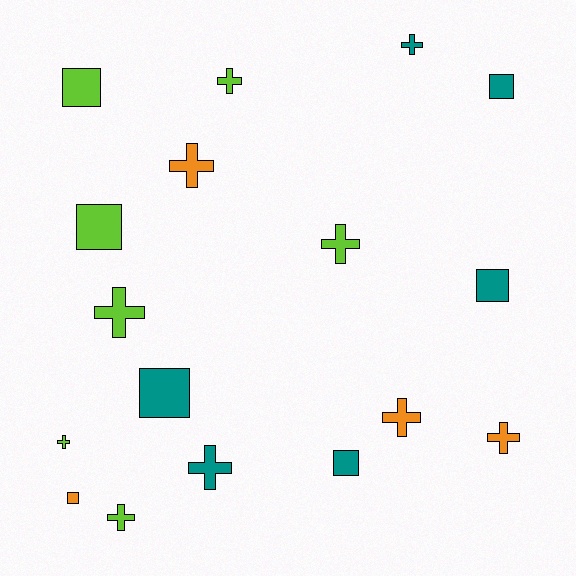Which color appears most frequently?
Lime, with 7 objects.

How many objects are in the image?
There are 17 objects.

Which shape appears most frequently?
Cross, with 10 objects.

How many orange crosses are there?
There are 3 orange crosses.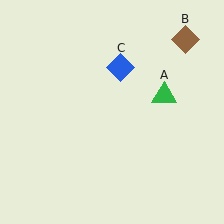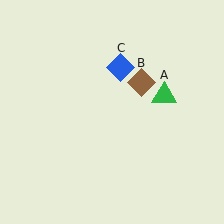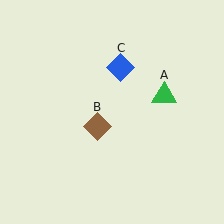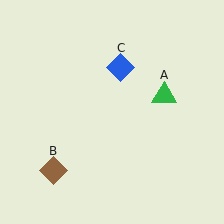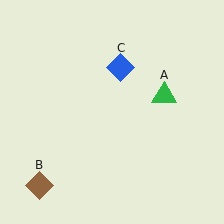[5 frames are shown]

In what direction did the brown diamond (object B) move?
The brown diamond (object B) moved down and to the left.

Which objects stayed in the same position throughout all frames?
Green triangle (object A) and blue diamond (object C) remained stationary.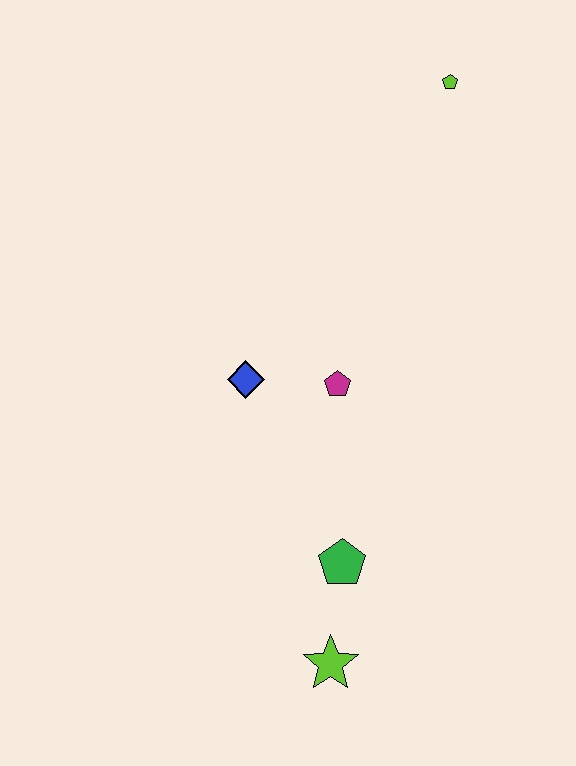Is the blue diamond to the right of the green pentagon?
No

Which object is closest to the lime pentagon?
The magenta pentagon is closest to the lime pentagon.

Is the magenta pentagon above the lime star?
Yes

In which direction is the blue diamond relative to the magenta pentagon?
The blue diamond is to the left of the magenta pentagon.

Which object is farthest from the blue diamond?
The lime pentagon is farthest from the blue diamond.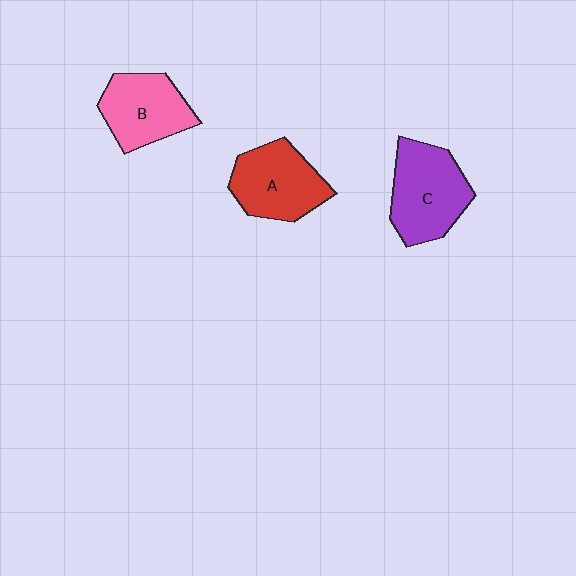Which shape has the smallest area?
Shape B (pink).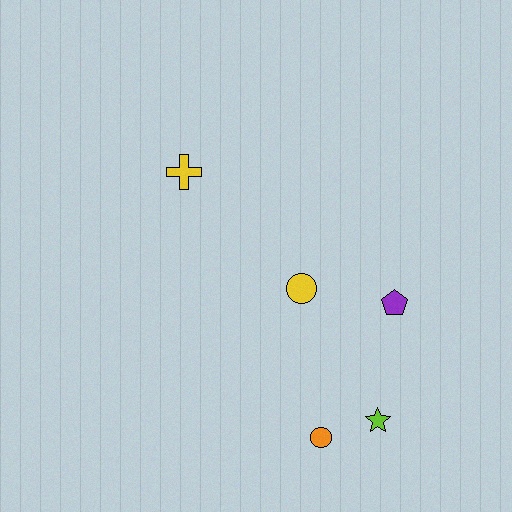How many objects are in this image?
There are 5 objects.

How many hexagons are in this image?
There are no hexagons.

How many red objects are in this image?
There are no red objects.